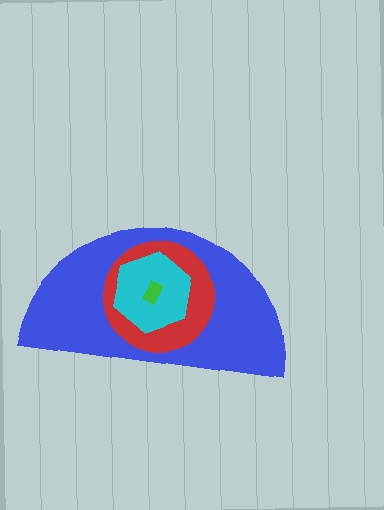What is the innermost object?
The green rectangle.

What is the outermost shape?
The blue semicircle.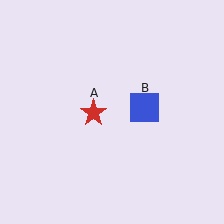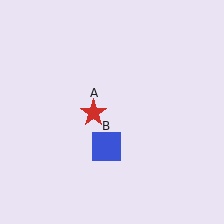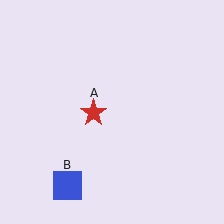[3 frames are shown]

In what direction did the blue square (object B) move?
The blue square (object B) moved down and to the left.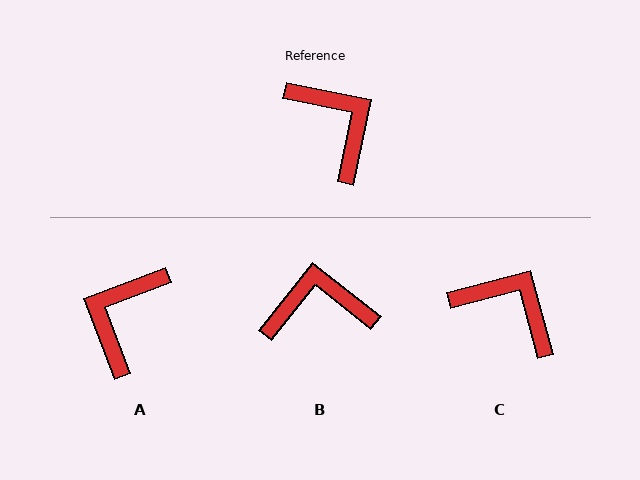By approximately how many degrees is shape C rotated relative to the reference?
Approximately 27 degrees counter-clockwise.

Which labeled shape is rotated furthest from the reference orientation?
A, about 122 degrees away.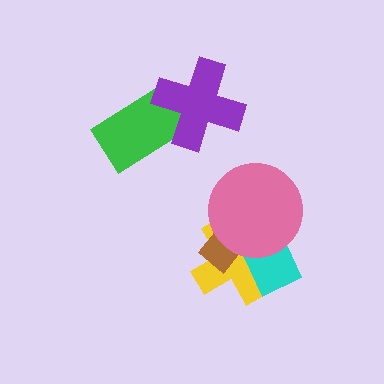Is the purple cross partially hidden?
No, no other shape covers it.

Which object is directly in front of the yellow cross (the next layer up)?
The cyan rectangle is directly in front of the yellow cross.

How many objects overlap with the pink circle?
3 objects overlap with the pink circle.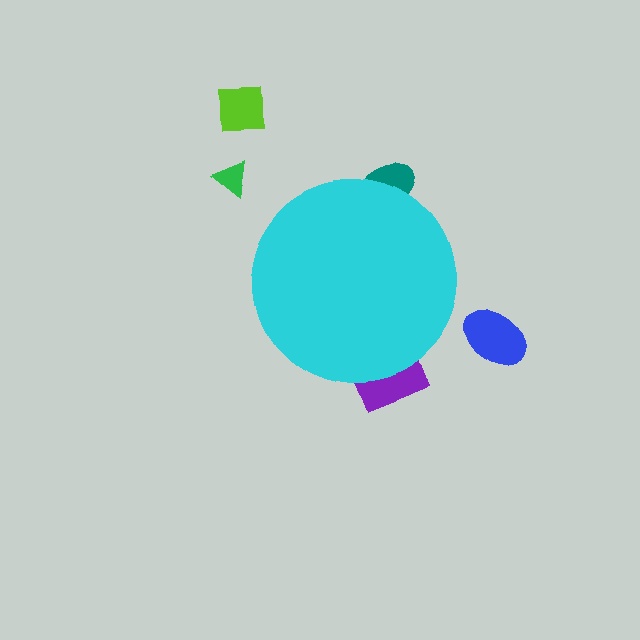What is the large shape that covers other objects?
A cyan circle.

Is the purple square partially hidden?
Yes, the purple square is partially hidden behind the cyan circle.